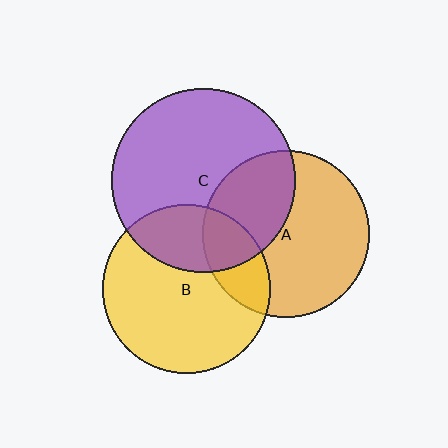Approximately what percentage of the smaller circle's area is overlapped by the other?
Approximately 20%.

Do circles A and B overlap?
Yes.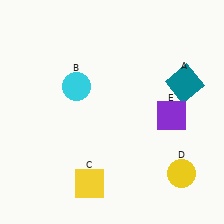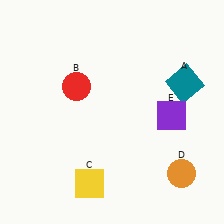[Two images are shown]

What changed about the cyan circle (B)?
In Image 1, B is cyan. In Image 2, it changed to red.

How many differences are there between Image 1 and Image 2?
There are 2 differences between the two images.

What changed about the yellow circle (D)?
In Image 1, D is yellow. In Image 2, it changed to orange.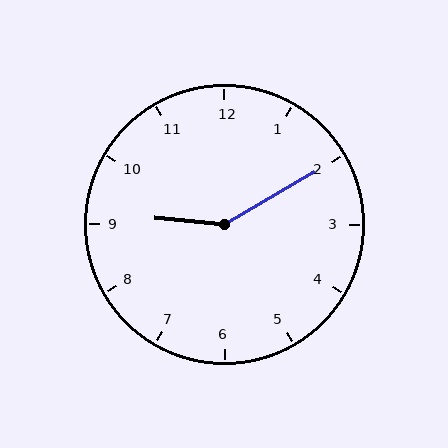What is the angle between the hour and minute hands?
Approximately 145 degrees.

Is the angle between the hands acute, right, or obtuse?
It is obtuse.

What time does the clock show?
9:10.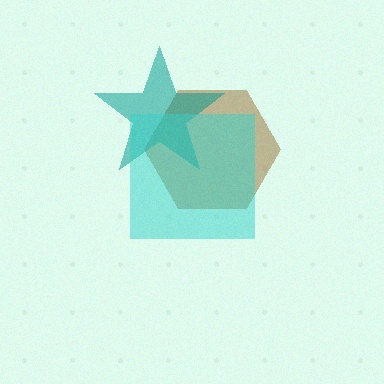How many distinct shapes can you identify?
There are 3 distinct shapes: a brown hexagon, a teal star, a cyan square.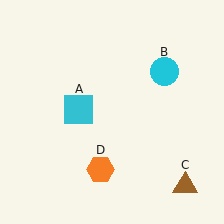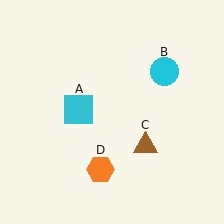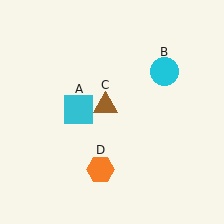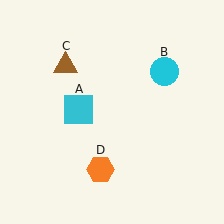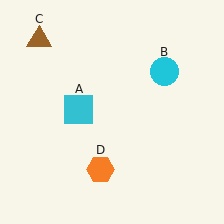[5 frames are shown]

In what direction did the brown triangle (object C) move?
The brown triangle (object C) moved up and to the left.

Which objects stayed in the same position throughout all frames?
Cyan square (object A) and cyan circle (object B) and orange hexagon (object D) remained stationary.